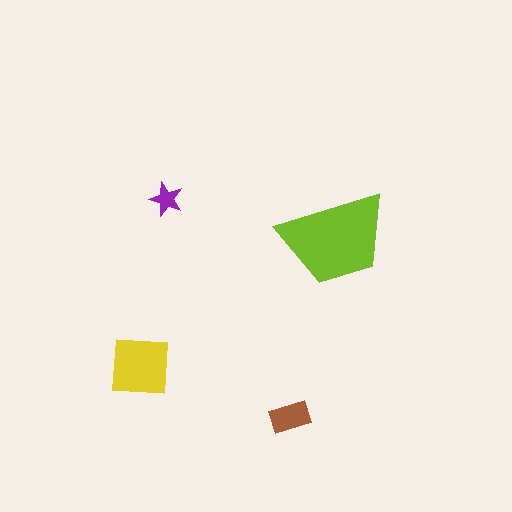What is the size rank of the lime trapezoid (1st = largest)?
1st.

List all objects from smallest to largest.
The purple star, the brown rectangle, the yellow square, the lime trapezoid.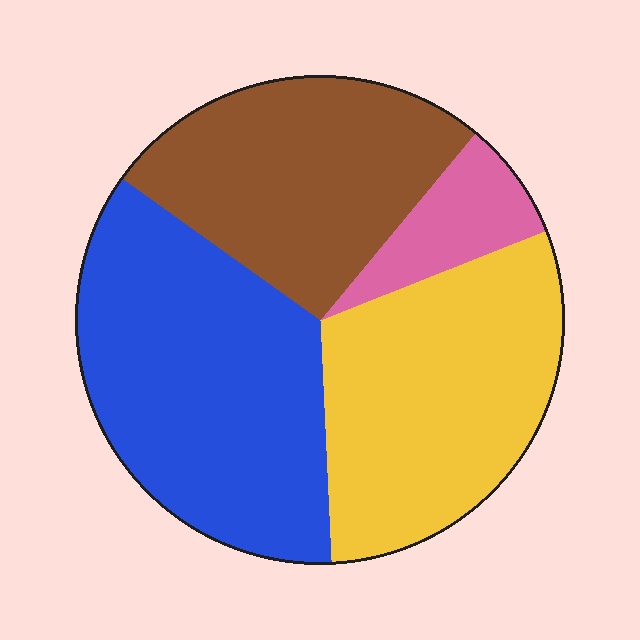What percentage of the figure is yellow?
Yellow takes up between a sixth and a third of the figure.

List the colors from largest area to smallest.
From largest to smallest: blue, yellow, brown, pink.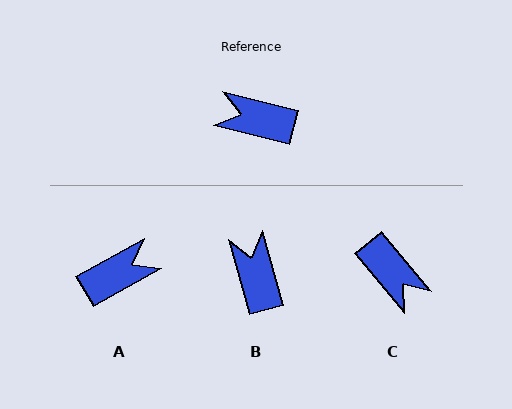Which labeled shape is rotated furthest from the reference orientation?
C, about 145 degrees away.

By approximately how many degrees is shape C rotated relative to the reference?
Approximately 145 degrees counter-clockwise.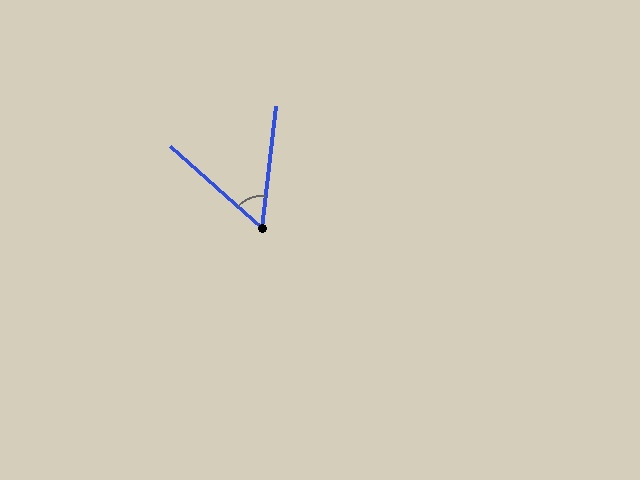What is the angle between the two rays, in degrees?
Approximately 55 degrees.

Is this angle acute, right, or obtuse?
It is acute.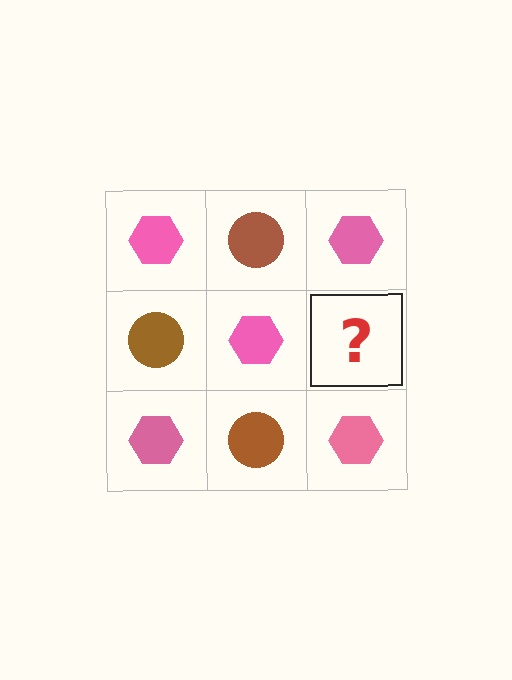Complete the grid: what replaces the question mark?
The question mark should be replaced with a brown circle.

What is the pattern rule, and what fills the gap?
The rule is that it alternates pink hexagon and brown circle in a checkerboard pattern. The gap should be filled with a brown circle.